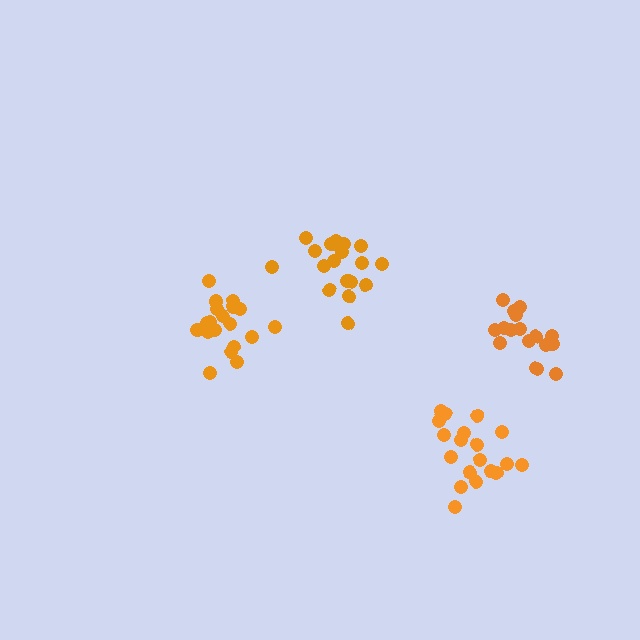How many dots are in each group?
Group 1: 19 dots, Group 2: 19 dots, Group 3: 16 dots, Group 4: 19 dots (73 total).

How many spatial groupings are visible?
There are 4 spatial groupings.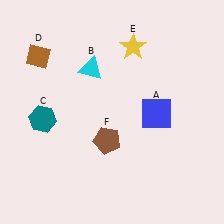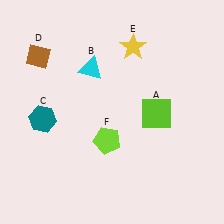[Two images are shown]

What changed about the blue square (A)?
In Image 1, A is blue. In Image 2, it changed to lime.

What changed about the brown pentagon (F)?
In Image 1, F is brown. In Image 2, it changed to lime.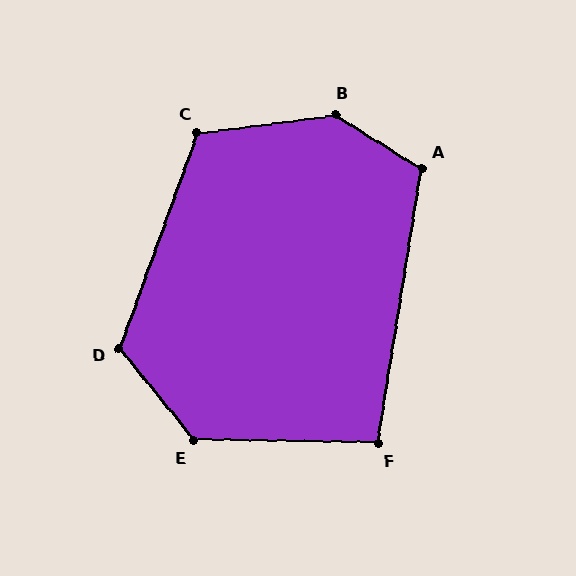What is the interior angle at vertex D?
Approximately 121 degrees (obtuse).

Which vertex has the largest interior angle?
B, at approximately 141 degrees.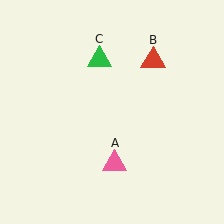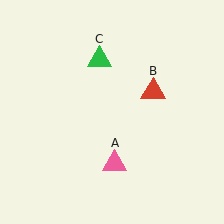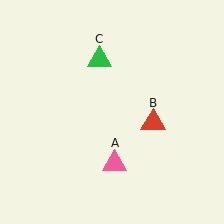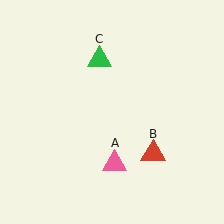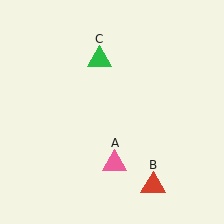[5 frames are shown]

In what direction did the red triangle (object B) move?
The red triangle (object B) moved down.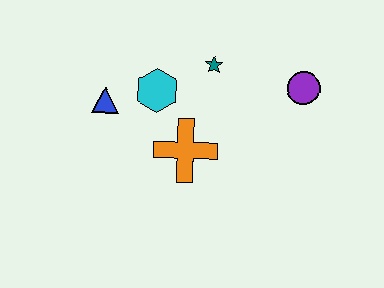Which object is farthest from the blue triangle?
The purple circle is farthest from the blue triangle.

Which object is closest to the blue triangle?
The cyan hexagon is closest to the blue triangle.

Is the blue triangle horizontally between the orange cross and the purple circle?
No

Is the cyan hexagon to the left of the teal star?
Yes